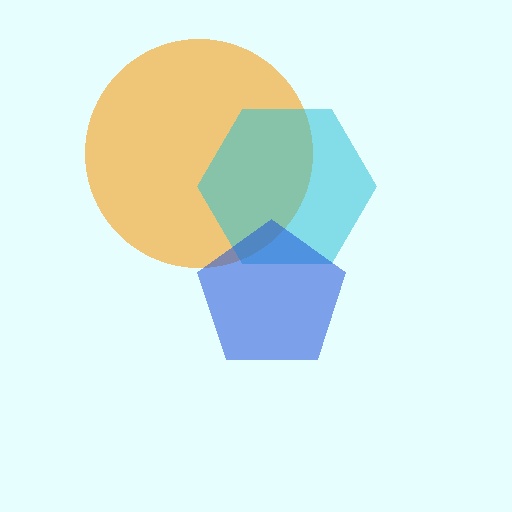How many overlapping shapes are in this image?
There are 3 overlapping shapes in the image.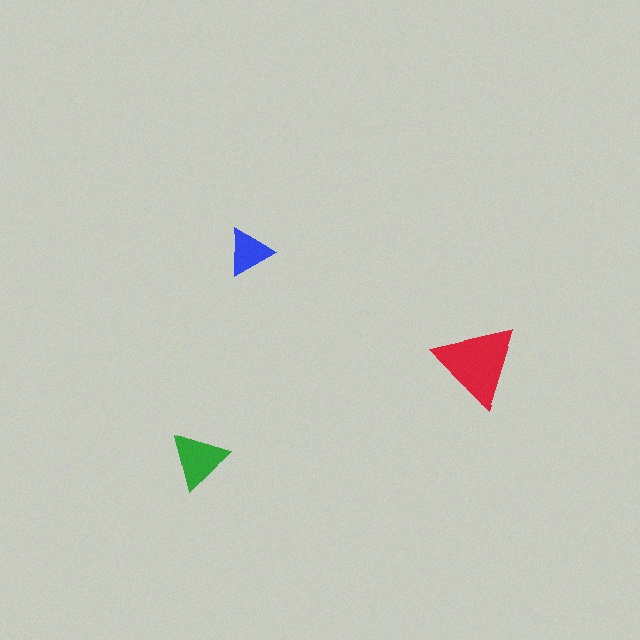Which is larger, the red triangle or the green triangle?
The red one.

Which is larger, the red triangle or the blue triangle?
The red one.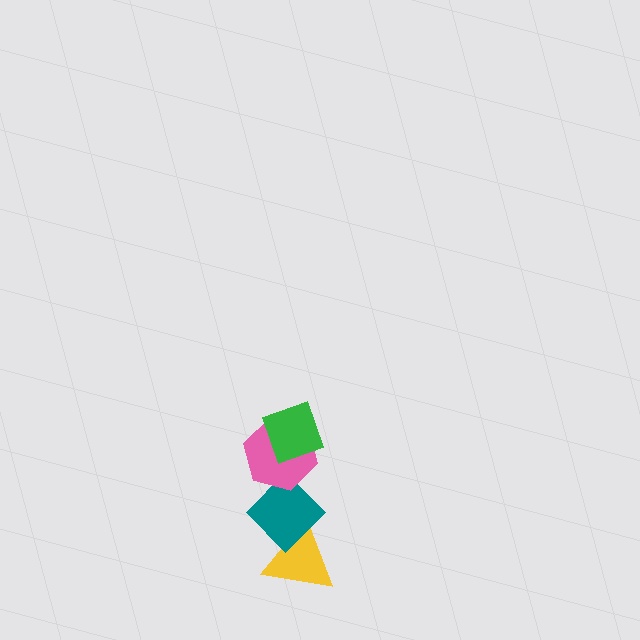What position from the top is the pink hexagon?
The pink hexagon is 2nd from the top.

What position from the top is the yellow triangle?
The yellow triangle is 4th from the top.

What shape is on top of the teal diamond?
The pink hexagon is on top of the teal diamond.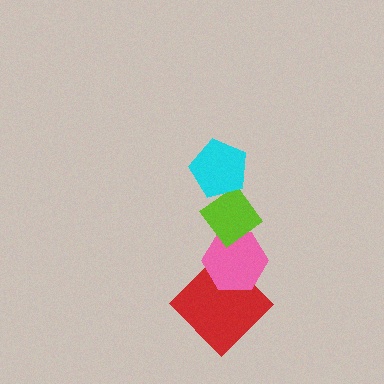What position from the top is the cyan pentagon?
The cyan pentagon is 1st from the top.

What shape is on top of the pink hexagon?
The lime diamond is on top of the pink hexagon.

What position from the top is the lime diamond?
The lime diamond is 2nd from the top.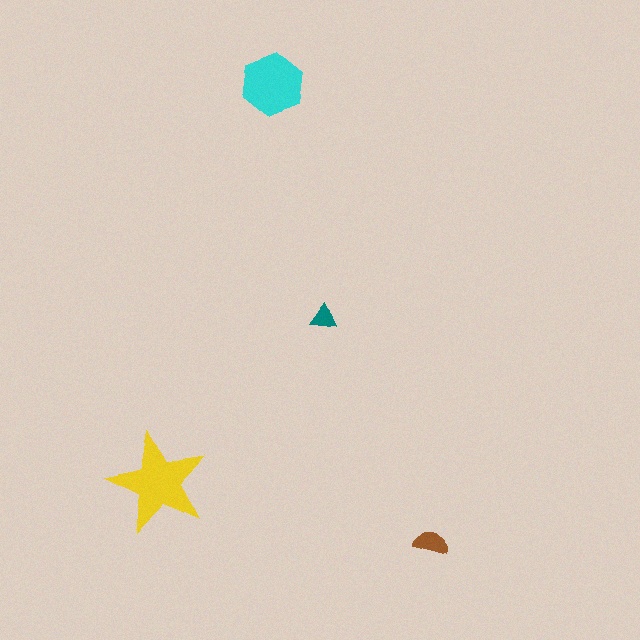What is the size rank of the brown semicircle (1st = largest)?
3rd.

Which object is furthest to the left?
The yellow star is leftmost.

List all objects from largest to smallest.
The yellow star, the cyan hexagon, the brown semicircle, the teal triangle.